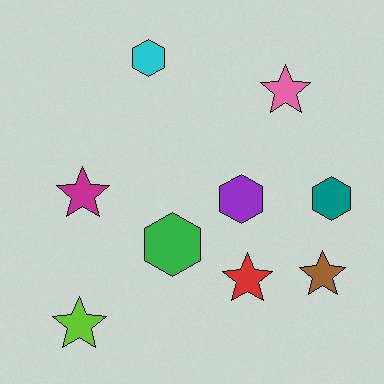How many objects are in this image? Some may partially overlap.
There are 9 objects.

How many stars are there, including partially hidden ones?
There are 5 stars.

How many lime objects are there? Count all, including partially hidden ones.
There is 1 lime object.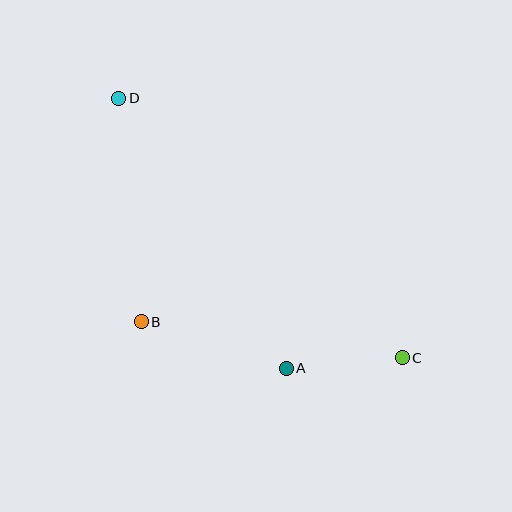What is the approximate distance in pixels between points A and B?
The distance between A and B is approximately 152 pixels.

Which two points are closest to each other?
Points A and C are closest to each other.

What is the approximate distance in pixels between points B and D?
The distance between B and D is approximately 225 pixels.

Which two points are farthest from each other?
Points C and D are farthest from each other.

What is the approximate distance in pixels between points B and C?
The distance between B and C is approximately 263 pixels.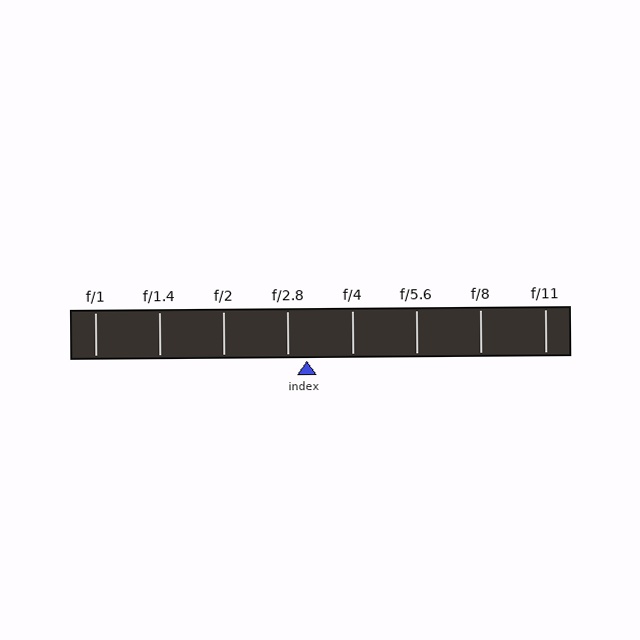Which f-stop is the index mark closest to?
The index mark is closest to f/2.8.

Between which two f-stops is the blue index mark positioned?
The index mark is between f/2.8 and f/4.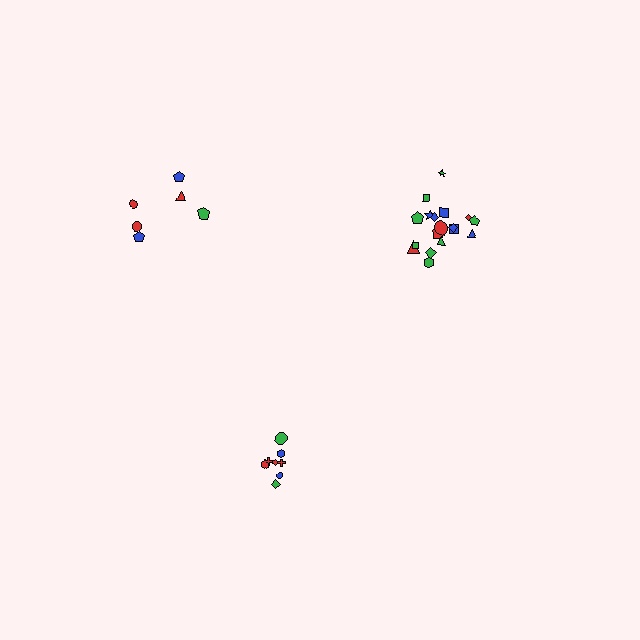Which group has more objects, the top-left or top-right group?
The top-right group.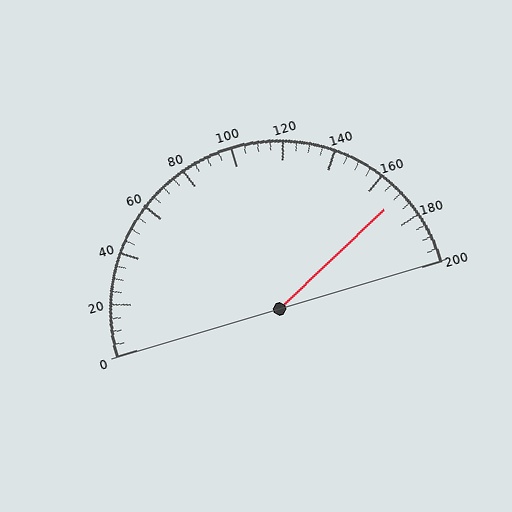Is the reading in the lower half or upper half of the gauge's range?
The reading is in the upper half of the range (0 to 200).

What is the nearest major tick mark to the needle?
The nearest major tick mark is 160.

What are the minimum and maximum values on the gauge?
The gauge ranges from 0 to 200.